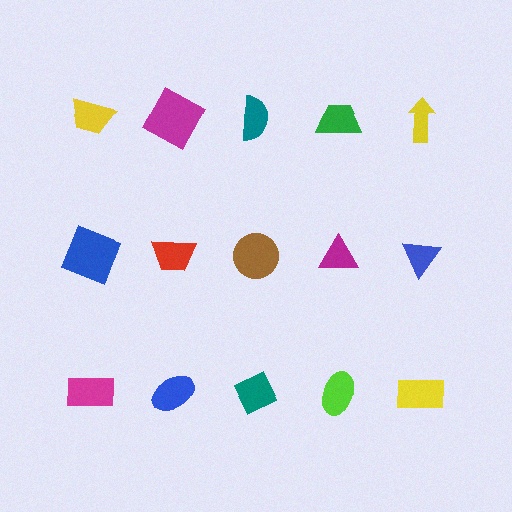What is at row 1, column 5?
A yellow arrow.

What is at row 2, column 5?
A blue triangle.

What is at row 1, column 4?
A green trapezoid.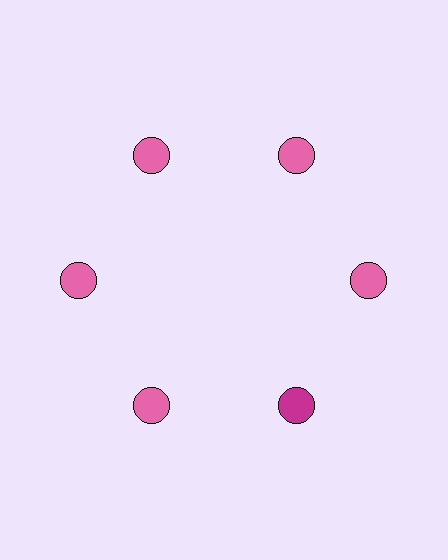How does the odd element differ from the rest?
It has a different color: magenta instead of pink.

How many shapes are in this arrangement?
There are 6 shapes arranged in a ring pattern.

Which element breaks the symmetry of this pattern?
The magenta circle at roughly the 5 o'clock position breaks the symmetry. All other shapes are pink circles.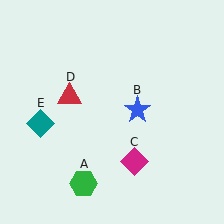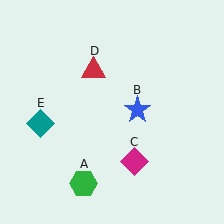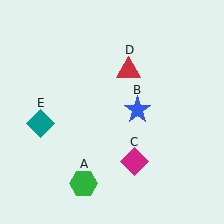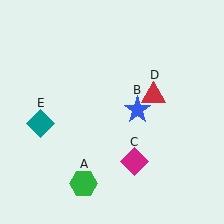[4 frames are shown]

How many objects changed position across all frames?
1 object changed position: red triangle (object D).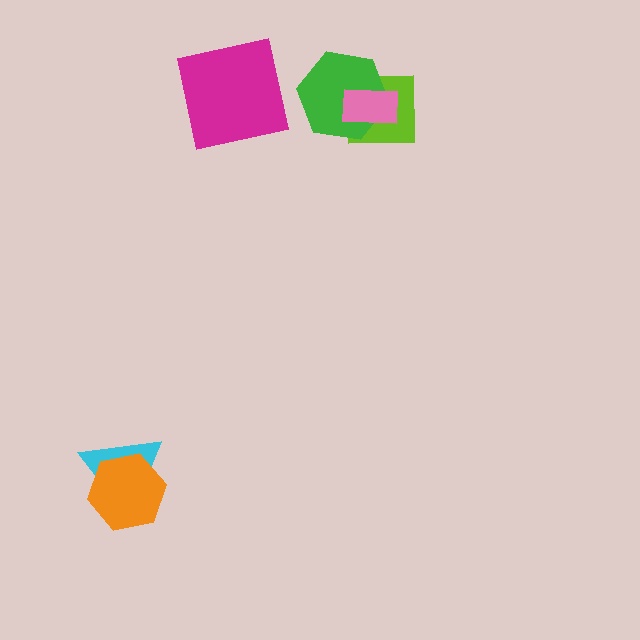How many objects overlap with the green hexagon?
2 objects overlap with the green hexagon.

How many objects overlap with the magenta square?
0 objects overlap with the magenta square.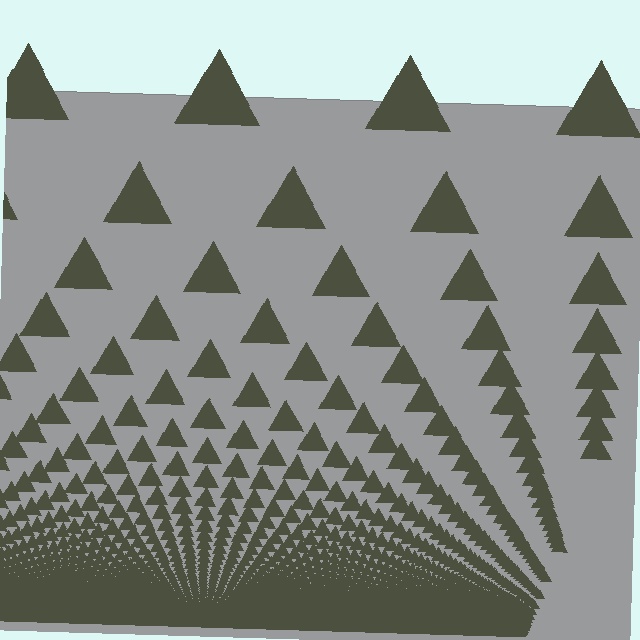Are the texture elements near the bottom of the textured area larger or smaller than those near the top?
Smaller. The gradient is inverted — elements near the bottom are smaller and denser.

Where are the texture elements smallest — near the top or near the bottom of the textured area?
Near the bottom.